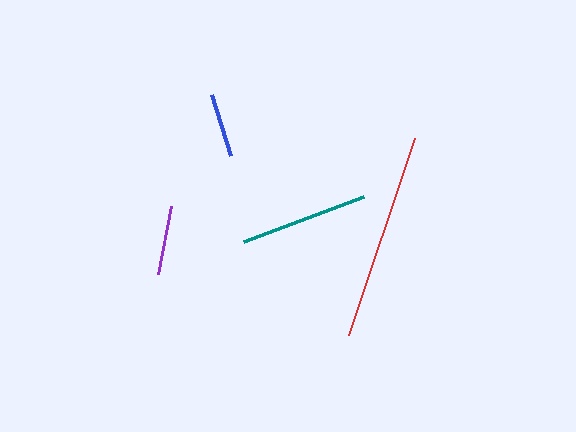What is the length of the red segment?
The red segment is approximately 209 pixels long.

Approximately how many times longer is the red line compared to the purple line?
The red line is approximately 3.0 times the length of the purple line.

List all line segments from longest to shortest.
From longest to shortest: red, teal, purple, blue.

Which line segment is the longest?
The red line is the longest at approximately 209 pixels.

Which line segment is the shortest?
The blue line is the shortest at approximately 64 pixels.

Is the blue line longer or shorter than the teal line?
The teal line is longer than the blue line.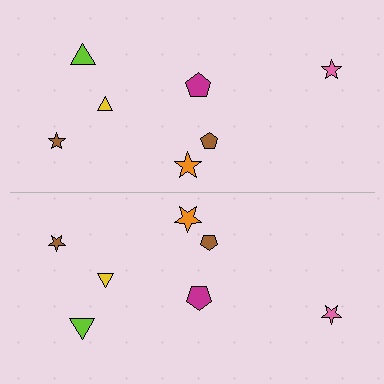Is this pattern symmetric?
Yes, this pattern has bilateral (reflection) symmetry.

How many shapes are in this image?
There are 14 shapes in this image.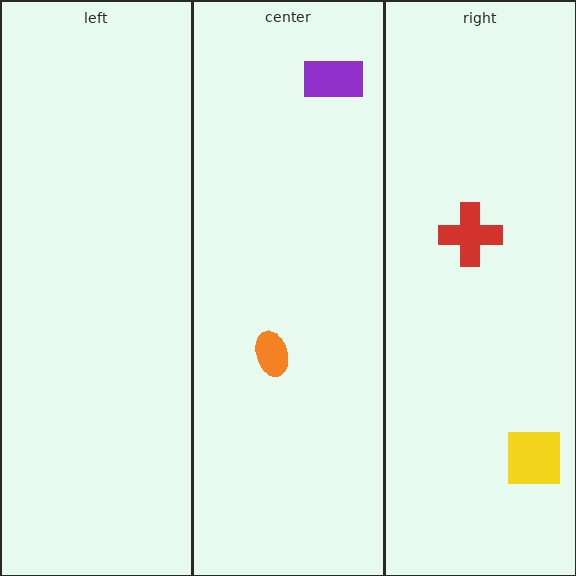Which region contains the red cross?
The right region.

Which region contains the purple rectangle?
The center region.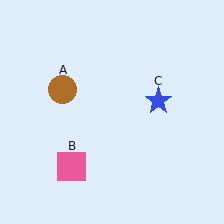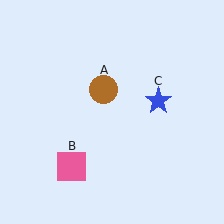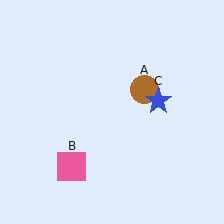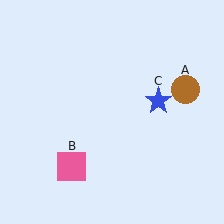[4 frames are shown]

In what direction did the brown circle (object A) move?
The brown circle (object A) moved right.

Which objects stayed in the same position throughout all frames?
Pink square (object B) and blue star (object C) remained stationary.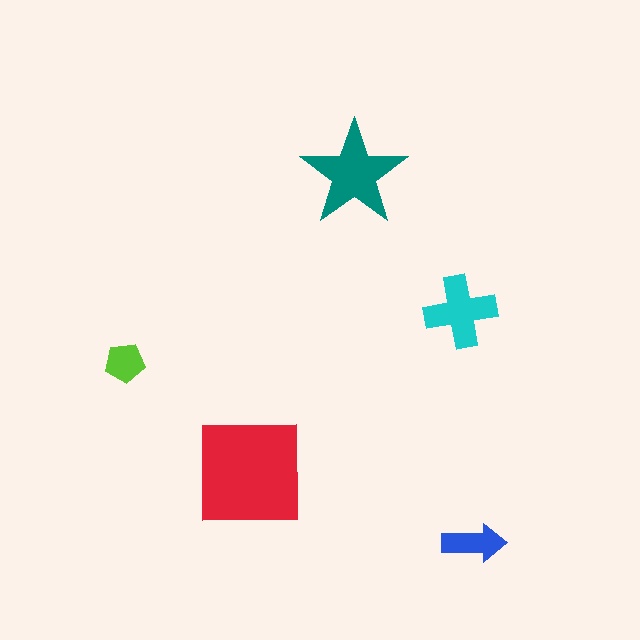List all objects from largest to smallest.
The red square, the teal star, the cyan cross, the blue arrow, the lime pentagon.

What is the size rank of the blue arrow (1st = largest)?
4th.